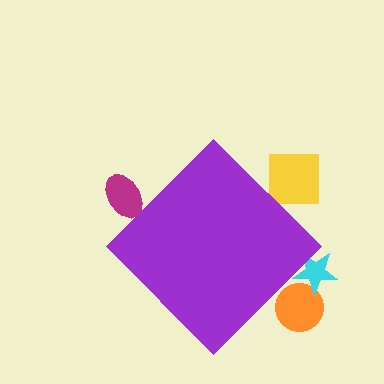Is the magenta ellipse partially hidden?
Yes, the magenta ellipse is partially hidden behind the purple diamond.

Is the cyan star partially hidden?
Yes, the cyan star is partially hidden behind the purple diamond.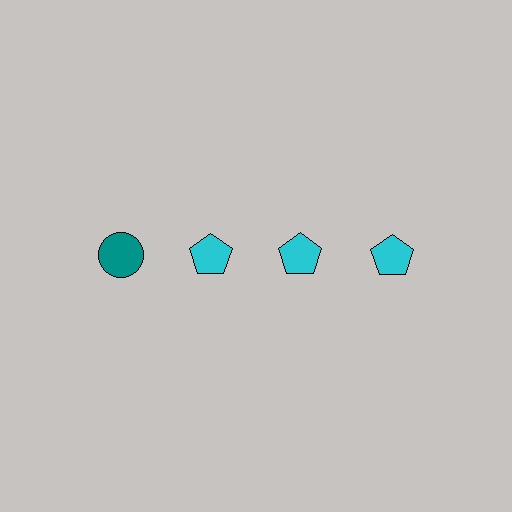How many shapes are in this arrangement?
There are 4 shapes arranged in a grid pattern.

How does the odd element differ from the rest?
It differs in both color (teal instead of cyan) and shape (circle instead of pentagon).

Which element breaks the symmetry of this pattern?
The teal circle in the top row, leftmost column breaks the symmetry. All other shapes are cyan pentagons.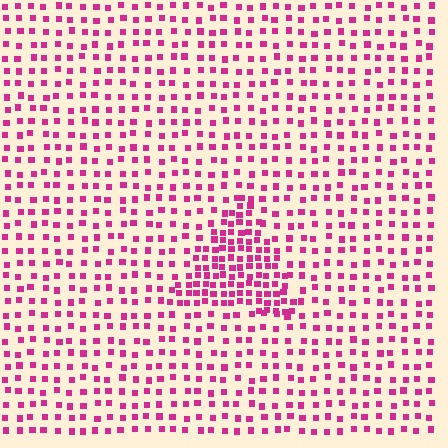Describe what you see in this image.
The image contains small magenta elements arranged at two different densities. A triangle-shaped region is visible where the elements are more densely packed than the surrounding area.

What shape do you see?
I see a triangle.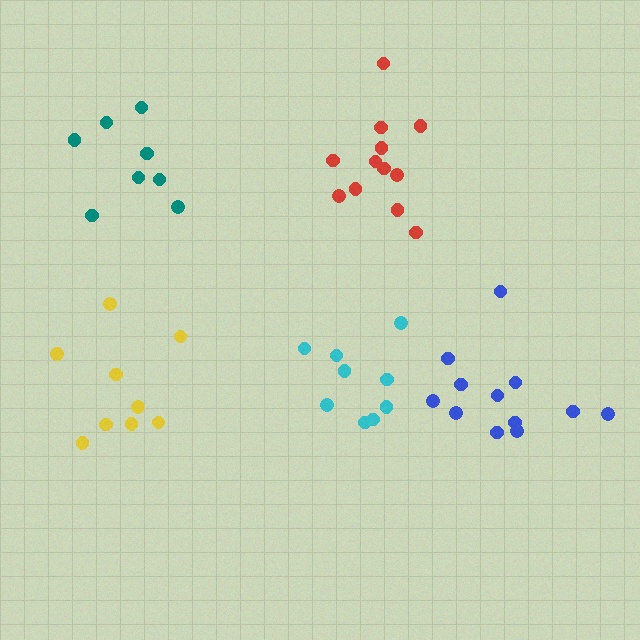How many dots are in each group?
Group 1: 9 dots, Group 2: 8 dots, Group 3: 12 dots, Group 4: 12 dots, Group 5: 9 dots (50 total).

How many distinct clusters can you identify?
There are 5 distinct clusters.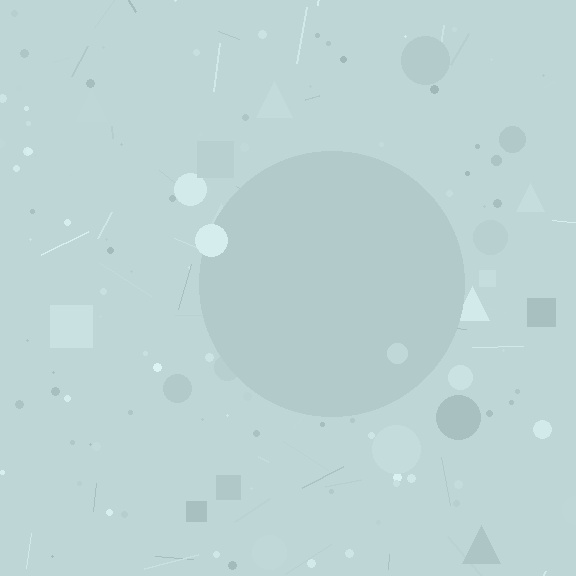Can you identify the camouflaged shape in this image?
The camouflaged shape is a circle.